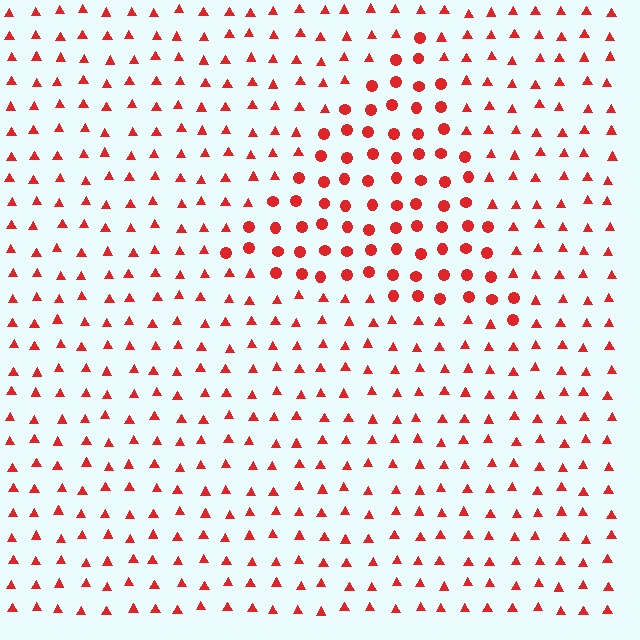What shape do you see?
I see a triangle.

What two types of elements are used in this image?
The image uses circles inside the triangle region and triangles outside it.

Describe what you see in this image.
The image is filled with small red elements arranged in a uniform grid. A triangle-shaped region contains circles, while the surrounding area contains triangles. The boundary is defined purely by the change in element shape.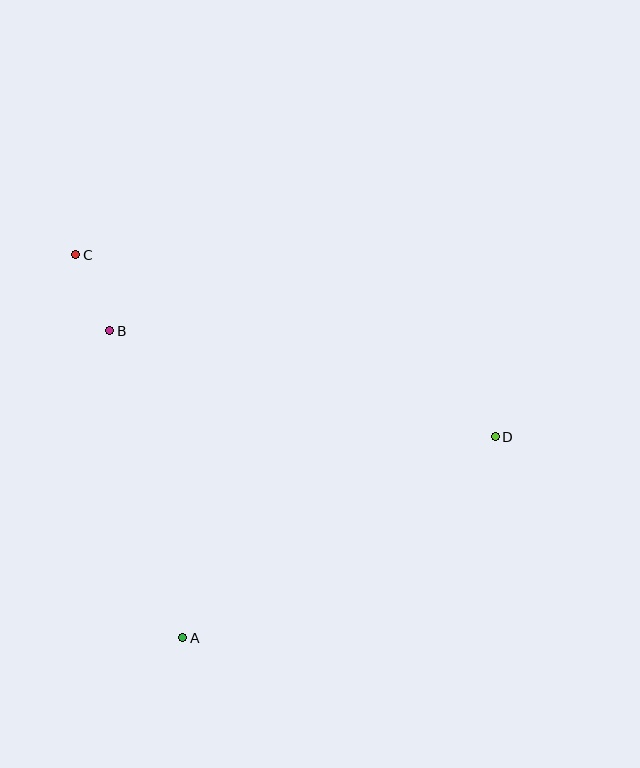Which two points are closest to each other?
Points B and C are closest to each other.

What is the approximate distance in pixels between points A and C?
The distance between A and C is approximately 397 pixels.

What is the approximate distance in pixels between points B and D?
The distance between B and D is approximately 400 pixels.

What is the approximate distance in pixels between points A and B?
The distance between A and B is approximately 315 pixels.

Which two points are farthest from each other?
Points C and D are farthest from each other.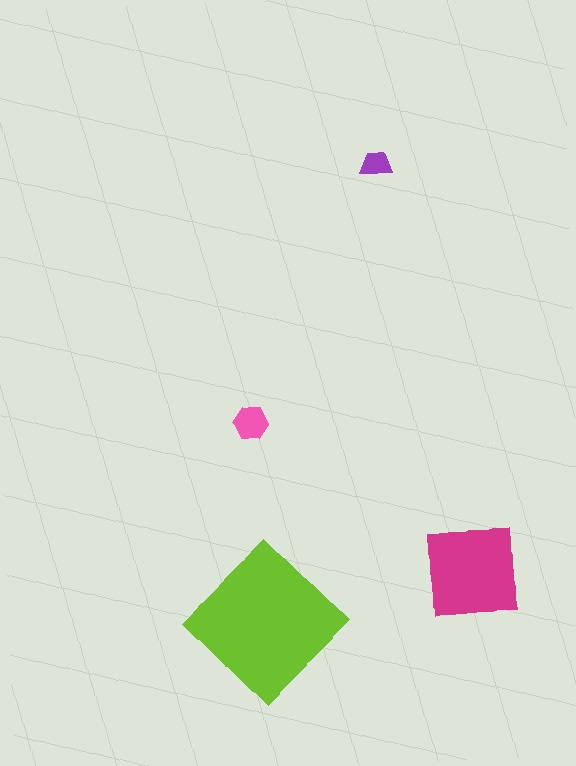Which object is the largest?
The lime diamond.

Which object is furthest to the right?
The magenta square is rightmost.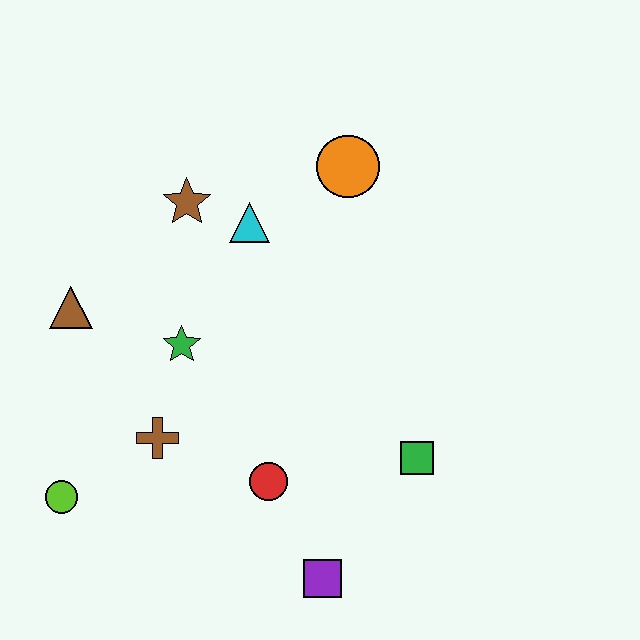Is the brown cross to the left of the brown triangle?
No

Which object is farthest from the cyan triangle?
The purple square is farthest from the cyan triangle.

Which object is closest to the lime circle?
The brown cross is closest to the lime circle.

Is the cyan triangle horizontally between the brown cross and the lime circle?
No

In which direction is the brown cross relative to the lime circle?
The brown cross is to the right of the lime circle.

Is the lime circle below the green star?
Yes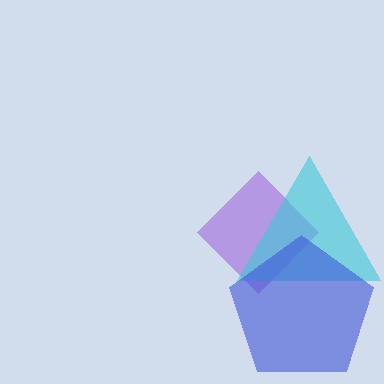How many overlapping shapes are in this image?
There are 3 overlapping shapes in the image.